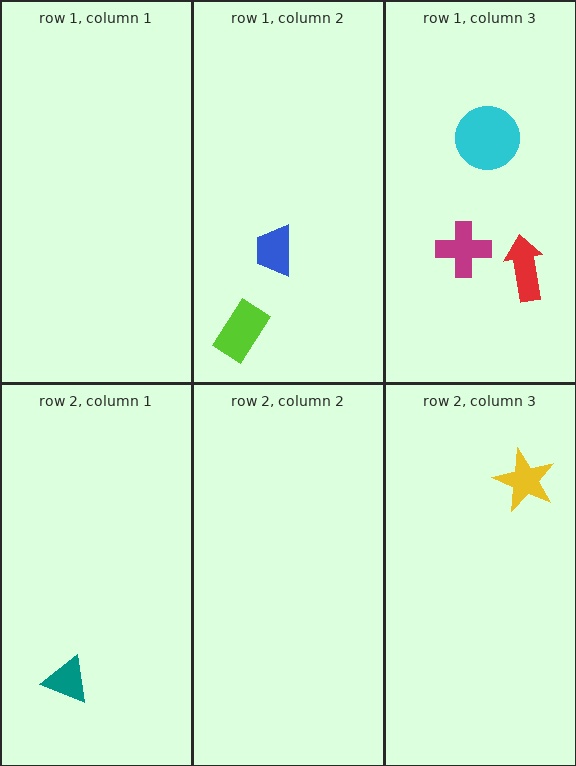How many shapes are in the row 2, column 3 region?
1.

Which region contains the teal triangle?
The row 2, column 1 region.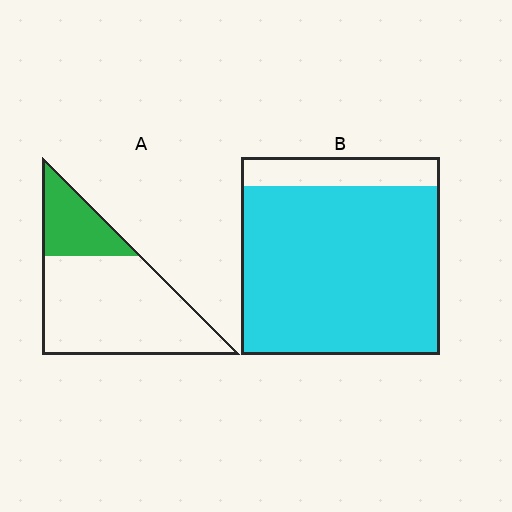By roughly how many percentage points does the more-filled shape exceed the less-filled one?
By roughly 60 percentage points (B over A).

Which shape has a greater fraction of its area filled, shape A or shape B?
Shape B.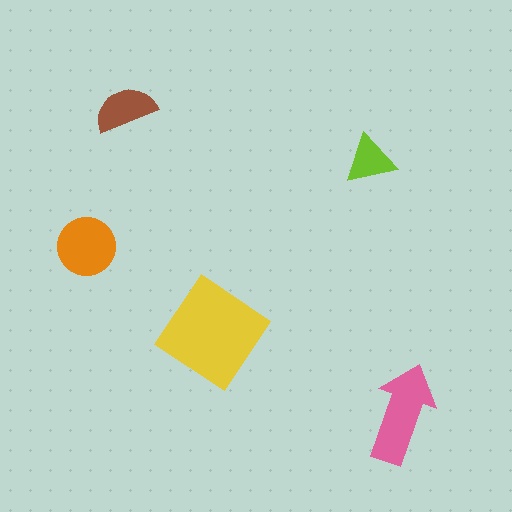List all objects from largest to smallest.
The yellow diamond, the pink arrow, the orange circle, the brown semicircle, the lime triangle.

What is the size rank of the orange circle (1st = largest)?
3rd.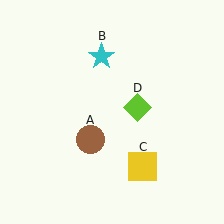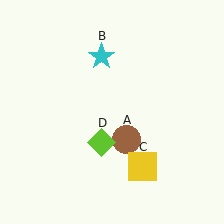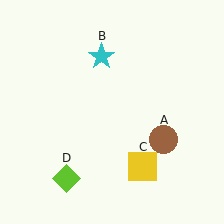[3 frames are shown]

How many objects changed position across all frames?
2 objects changed position: brown circle (object A), lime diamond (object D).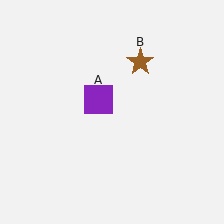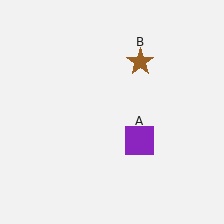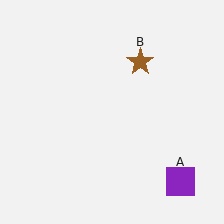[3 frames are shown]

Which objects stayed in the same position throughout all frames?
Brown star (object B) remained stationary.